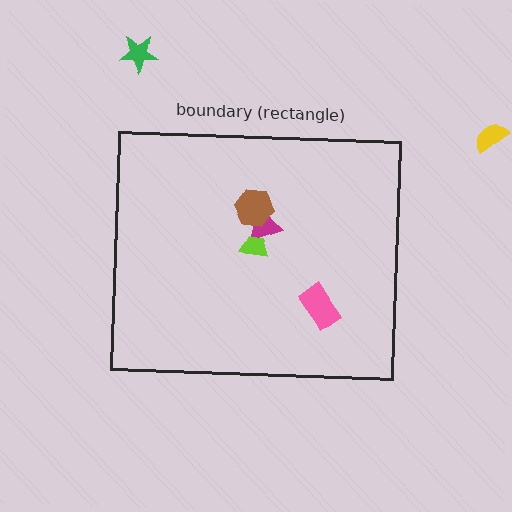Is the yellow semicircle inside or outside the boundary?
Outside.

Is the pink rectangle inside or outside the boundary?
Inside.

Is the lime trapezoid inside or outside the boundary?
Inside.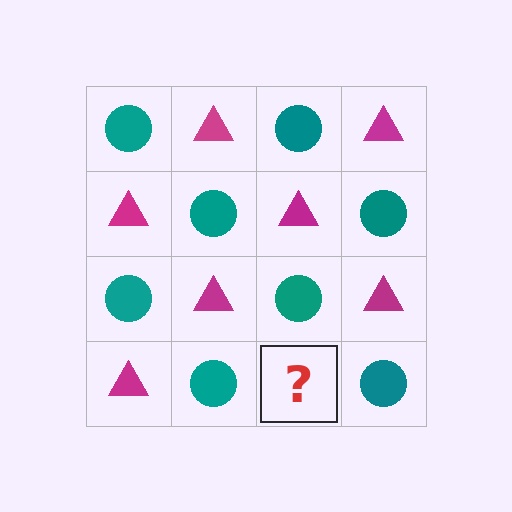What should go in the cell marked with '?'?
The missing cell should contain a magenta triangle.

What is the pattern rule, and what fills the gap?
The rule is that it alternates teal circle and magenta triangle in a checkerboard pattern. The gap should be filled with a magenta triangle.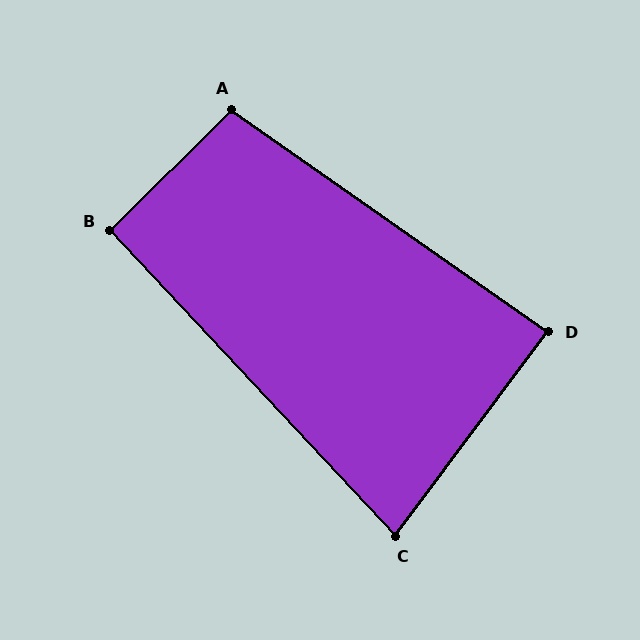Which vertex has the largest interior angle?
A, at approximately 100 degrees.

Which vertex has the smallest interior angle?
C, at approximately 80 degrees.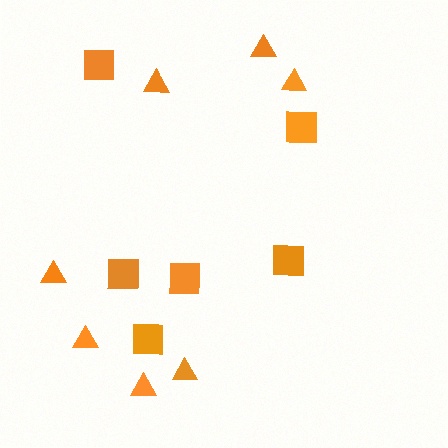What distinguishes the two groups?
There are 2 groups: one group of triangles (7) and one group of squares (6).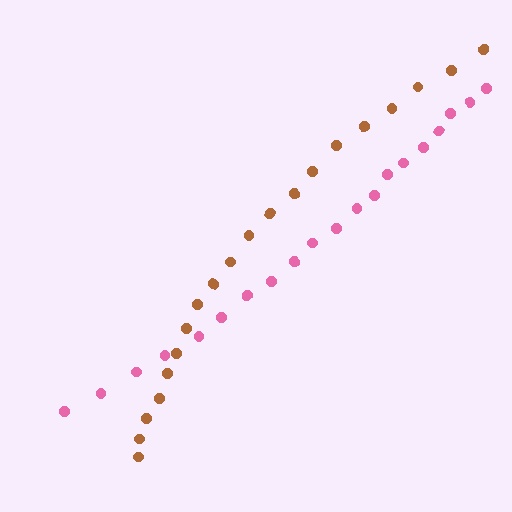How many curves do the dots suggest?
There are 2 distinct paths.